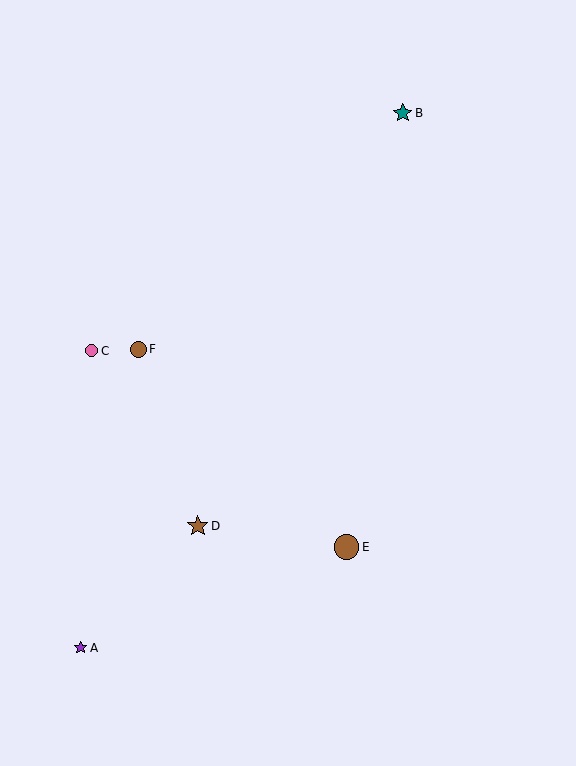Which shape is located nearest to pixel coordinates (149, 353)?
The brown circle (labeled F) at (138, 349) is nearest to that location.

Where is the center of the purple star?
The center of the purple star is at (80, 648).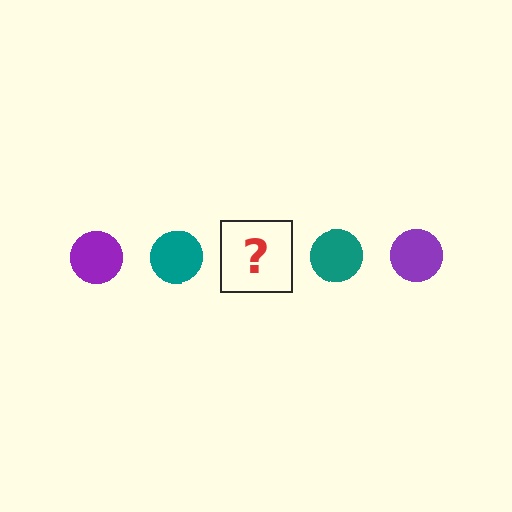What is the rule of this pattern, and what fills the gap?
The rule is that the pattern cycles through purple, teal circles. The gap should be filled with a purple circle.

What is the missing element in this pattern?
The missing element is a purple circle.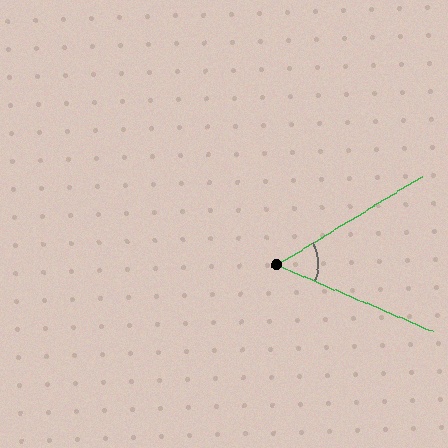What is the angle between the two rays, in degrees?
Approximately 54 degrees.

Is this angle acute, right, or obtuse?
It is acute.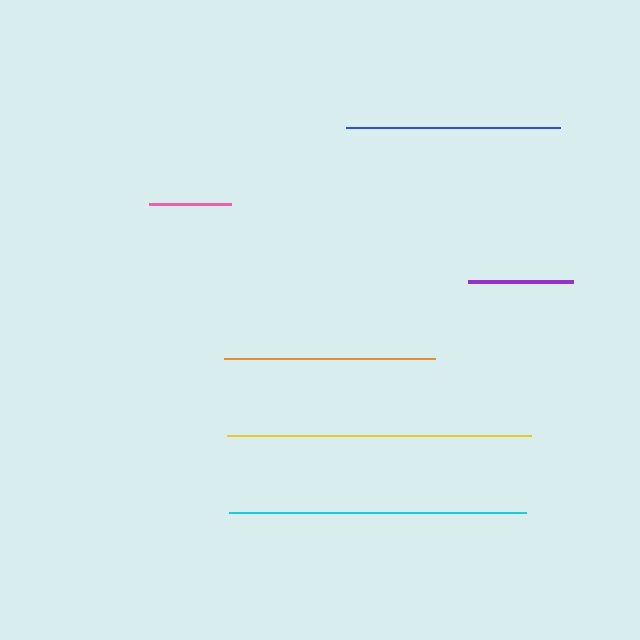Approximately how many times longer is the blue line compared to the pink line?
The blue line is approximately 2.6 times the length of the pink line.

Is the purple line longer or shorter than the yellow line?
The yellow line is longer than the purple line.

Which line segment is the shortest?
The pink line is the shortest at approximately 82 pixels.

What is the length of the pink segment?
The pink segment is approximately 82 pixels long.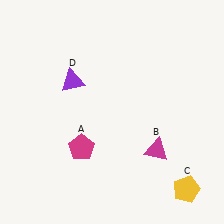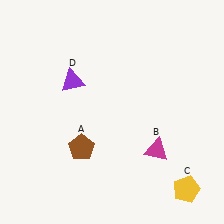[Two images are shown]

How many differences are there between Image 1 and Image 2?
There is 1 difference between the two images.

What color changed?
The pentagon (A) changed from magenta in Image 1 to brown in Image 2.